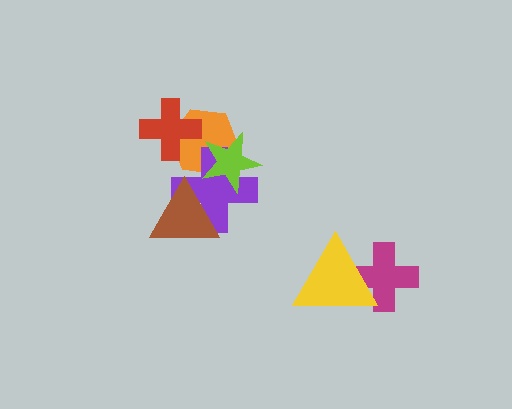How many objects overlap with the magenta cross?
1 object overlaps with the magenta cross.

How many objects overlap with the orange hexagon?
3 objects overlap with the orange hexagon.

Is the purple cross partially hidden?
Yes, it is partially covered by another shape.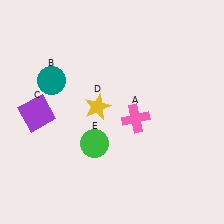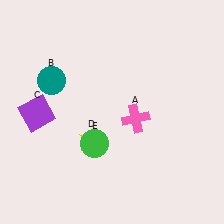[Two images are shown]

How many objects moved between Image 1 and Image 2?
1 object moved between the two images.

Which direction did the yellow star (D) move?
The yellow star (D) moved down.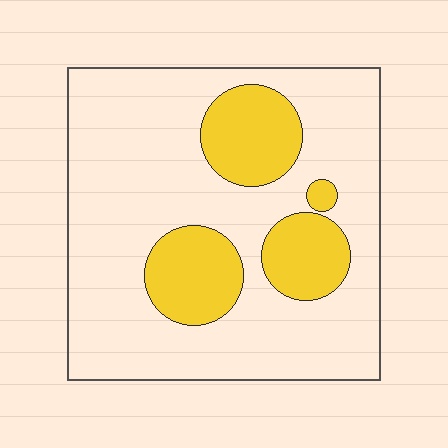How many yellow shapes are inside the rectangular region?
4.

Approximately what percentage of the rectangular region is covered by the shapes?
Approximately 25%.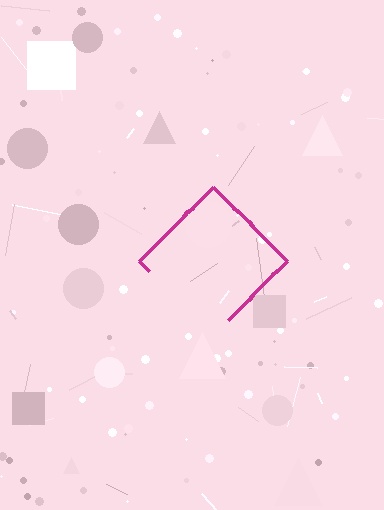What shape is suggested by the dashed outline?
The dashed outline suggests a diamond.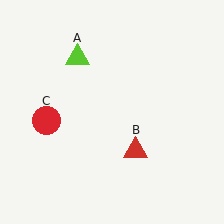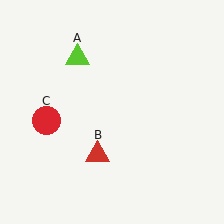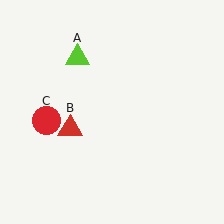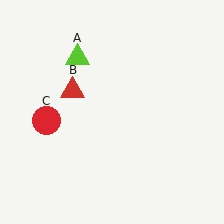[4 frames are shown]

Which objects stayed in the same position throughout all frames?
Lime triangle (object A) and red circle (object C) remained stationary.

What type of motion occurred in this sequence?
The red triangle (object B) rotated clockwise around the center of the scene.